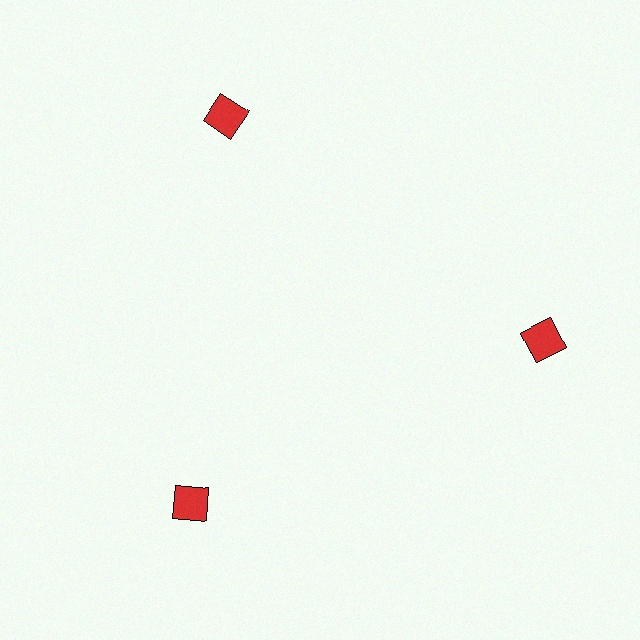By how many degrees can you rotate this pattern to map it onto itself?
The pattern maps onto itself every 120 degrees of rotation.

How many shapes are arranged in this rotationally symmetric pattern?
There are 3 shapes, arranged in 3 groups of 1.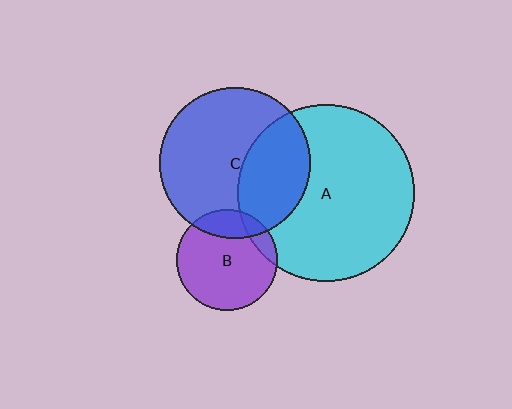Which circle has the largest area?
Circle A (cyan).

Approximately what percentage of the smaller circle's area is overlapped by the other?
Approximately 20%.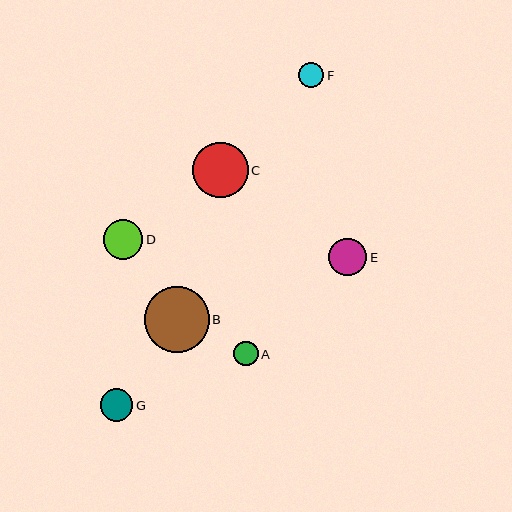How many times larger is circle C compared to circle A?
Circle C is approximately 2.2 times the size of circle A.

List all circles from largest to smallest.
From largest to smallest: B, C, D, E, G, F, A.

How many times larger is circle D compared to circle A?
Circle D is approximately 1.6 times the size of circle A.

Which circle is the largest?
Circle B is the largest with a size of approximately 65 pixels.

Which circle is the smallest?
Circle A is the smallest with a size of approximately 25 pixels.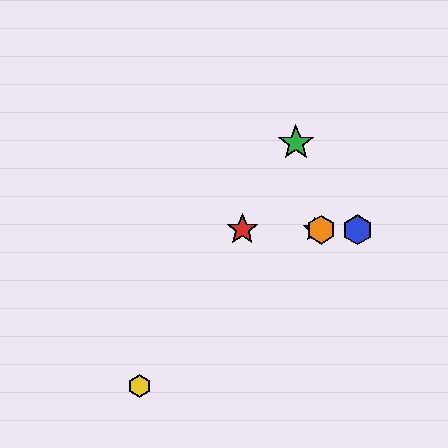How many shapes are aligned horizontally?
4 shapes (the red star, the blue hexagon, the purple star, the orange hexagon) are aligned horizontally.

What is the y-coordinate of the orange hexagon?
The orange hexagon is at y≈230.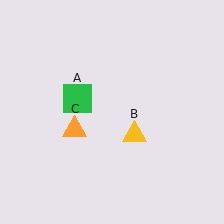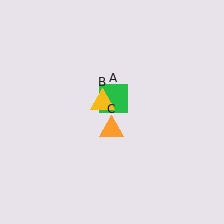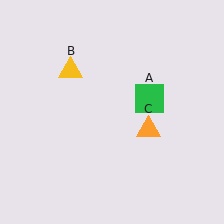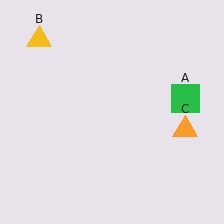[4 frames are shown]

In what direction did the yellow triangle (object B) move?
The yellow triangle (object B) moved up and to the left.